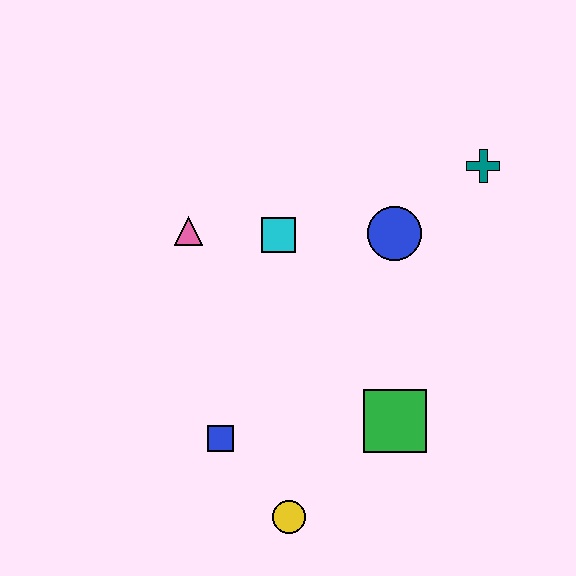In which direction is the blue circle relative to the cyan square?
The blue circle is to the right of the cyan square.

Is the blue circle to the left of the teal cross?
Yes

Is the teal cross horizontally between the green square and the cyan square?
No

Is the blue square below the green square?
Yes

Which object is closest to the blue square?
The yellow circle is closest to the blue square.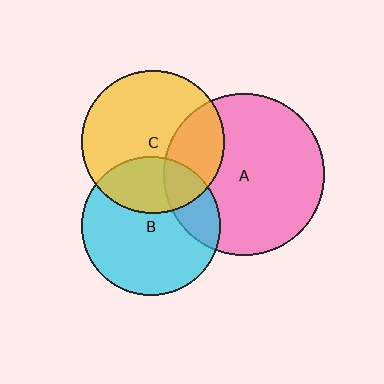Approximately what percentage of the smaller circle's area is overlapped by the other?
Approximately 30%.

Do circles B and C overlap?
Yes.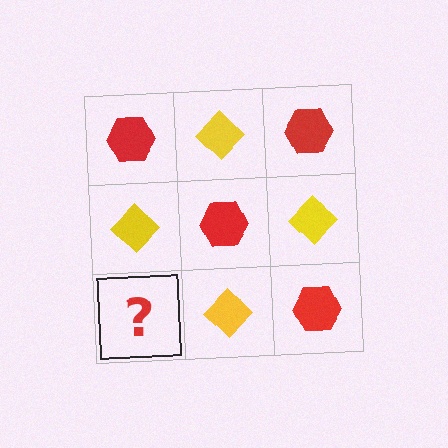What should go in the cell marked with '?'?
The missing cell should contain a red hexagon.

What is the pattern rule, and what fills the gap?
The rule is that it alternates red hexagon and yellow diamond in a checkerboard pattern. The gap should be filled with a red hexagon.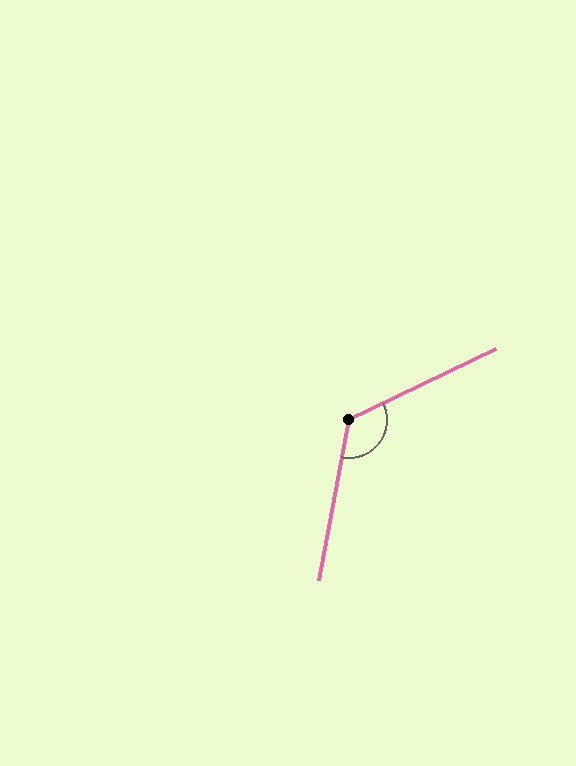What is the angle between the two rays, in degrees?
Approximately 126 degrees.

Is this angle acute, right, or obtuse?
It is obtuse.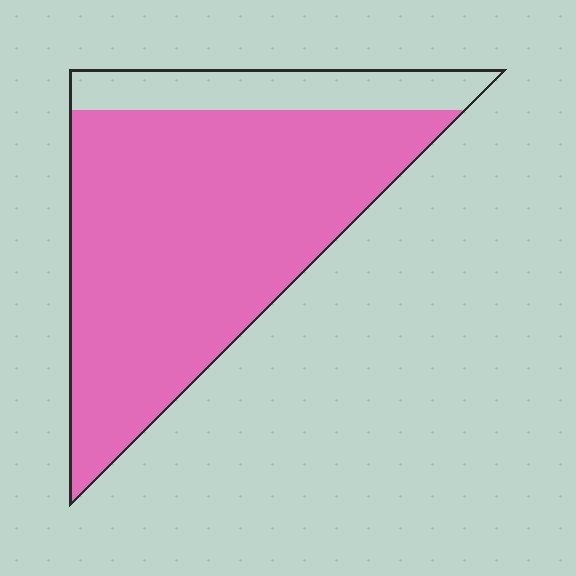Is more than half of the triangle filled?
Yes.